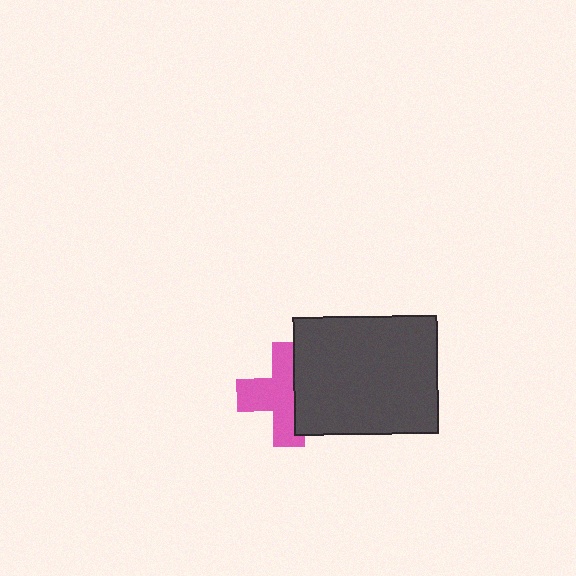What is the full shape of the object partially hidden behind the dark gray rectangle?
The partially hidden object is a pink cross.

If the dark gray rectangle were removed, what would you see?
You would see the complete pink cross.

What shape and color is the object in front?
The object in front is a dark gray rectangle.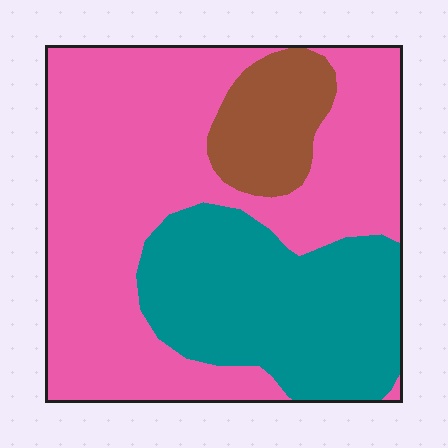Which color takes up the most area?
Pink, at roughly 60%.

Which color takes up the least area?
Brown, at roughly 10%.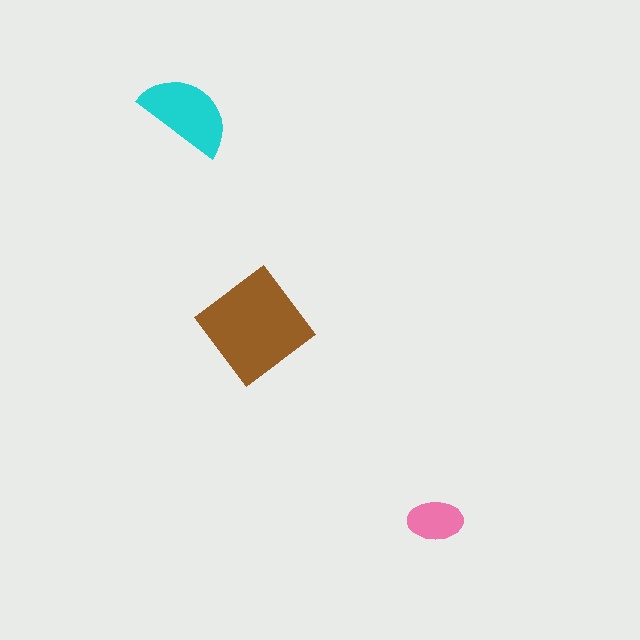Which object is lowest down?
The pink ellipse is bottommost.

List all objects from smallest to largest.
The pink ellipse, the cyan semicircle, the brown diamond.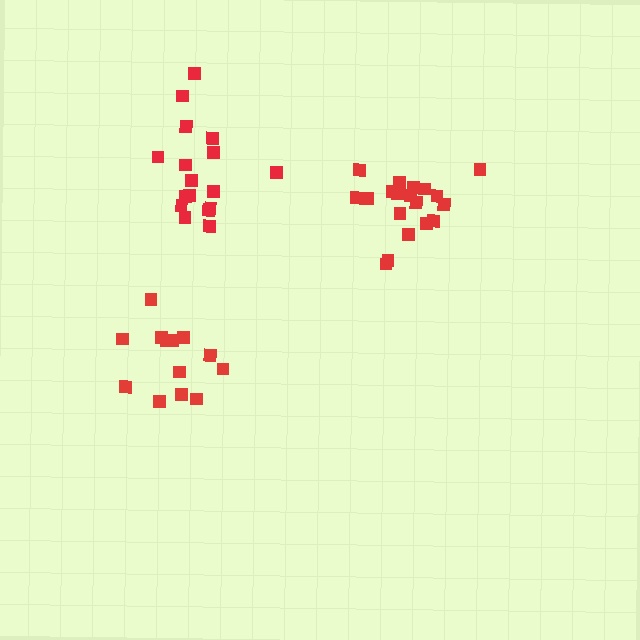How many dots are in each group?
Group 1: 19 dots, Group 2: 17 dots, Group 3: 13 dots (49 total).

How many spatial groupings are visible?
There are 3 spatial groupings.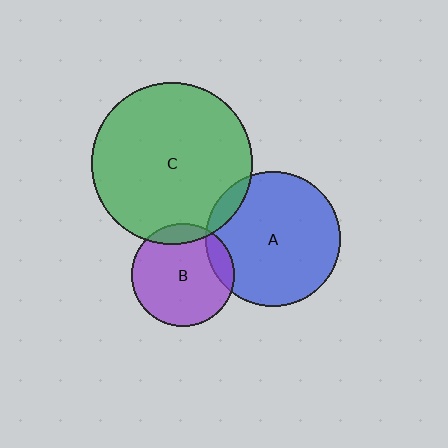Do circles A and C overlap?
Yes.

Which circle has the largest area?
Circle C (green).